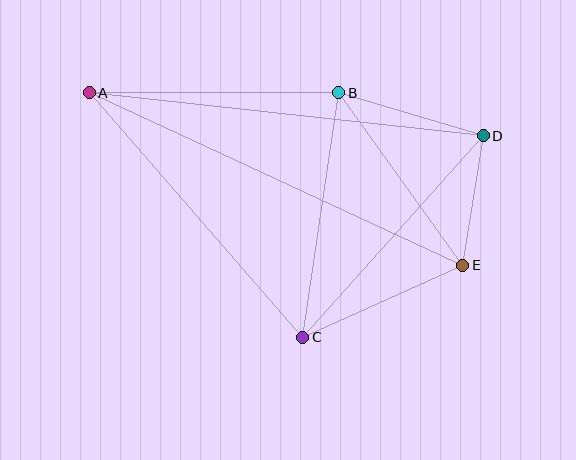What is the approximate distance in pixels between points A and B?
The distance between A and B is approximately 250 pixels.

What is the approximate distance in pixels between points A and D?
The distance between A and D is approximately 397 pixels.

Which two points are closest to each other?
Points D and E are closest to each other.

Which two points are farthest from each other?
Points A and E are farthest from each other.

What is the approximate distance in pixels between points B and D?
The distance between B and D is approximately 151 pixels.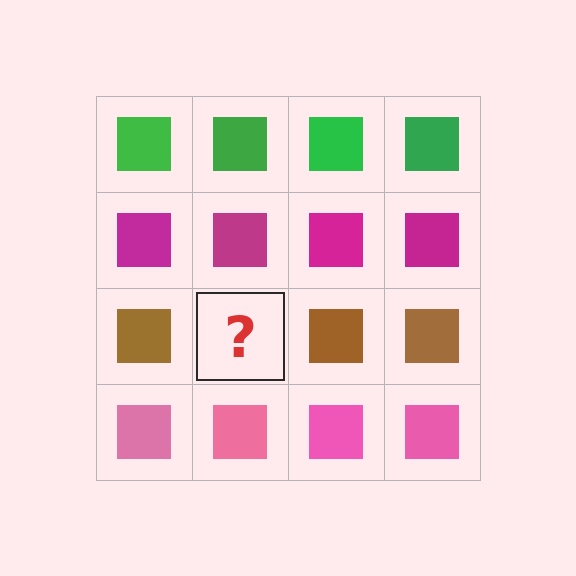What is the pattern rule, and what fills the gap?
The rule is that each row has a consistent color. The gap should be filled with a brown square.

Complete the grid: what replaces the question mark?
The question mark should be replaced with a brown square.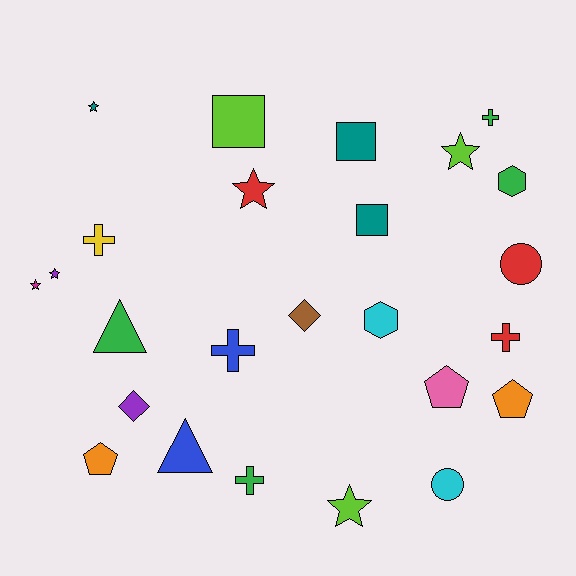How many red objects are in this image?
There are 3 red objects.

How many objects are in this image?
There are 25 objects.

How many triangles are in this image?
There are 2 triangles.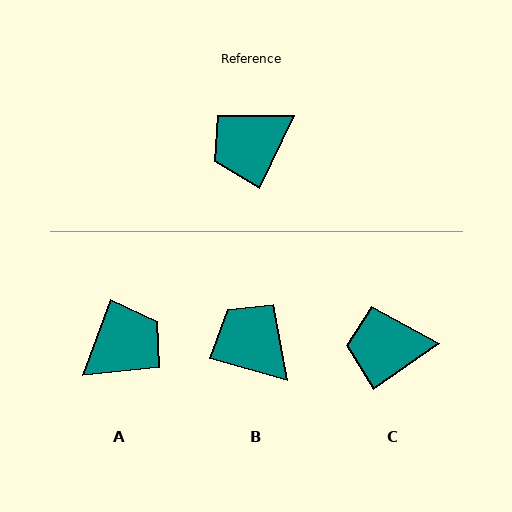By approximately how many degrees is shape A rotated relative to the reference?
Approximately 174 degrees clockwise.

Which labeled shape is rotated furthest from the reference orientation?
A, about 174 degrees away.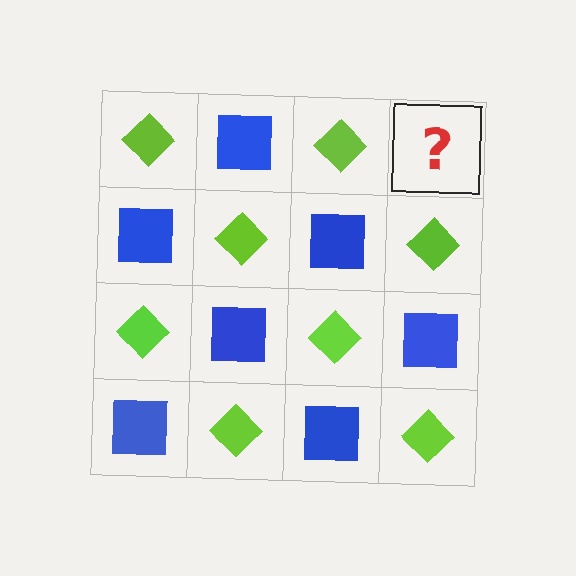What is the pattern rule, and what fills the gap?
The rule is that it alternates lime diamond and blue square in a checkerboard pattern. The gap should be filled with a blue square.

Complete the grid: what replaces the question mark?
The question mark should be replaced with a blue square.